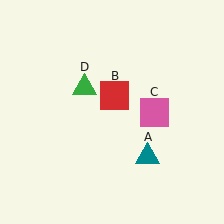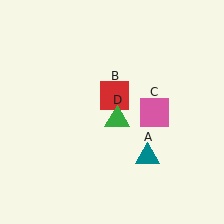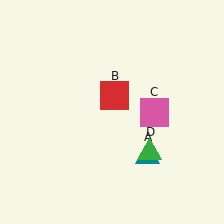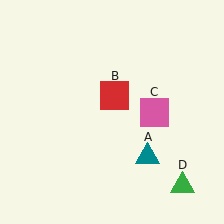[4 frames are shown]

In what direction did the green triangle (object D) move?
The green triangle (object D) moved down and to the right.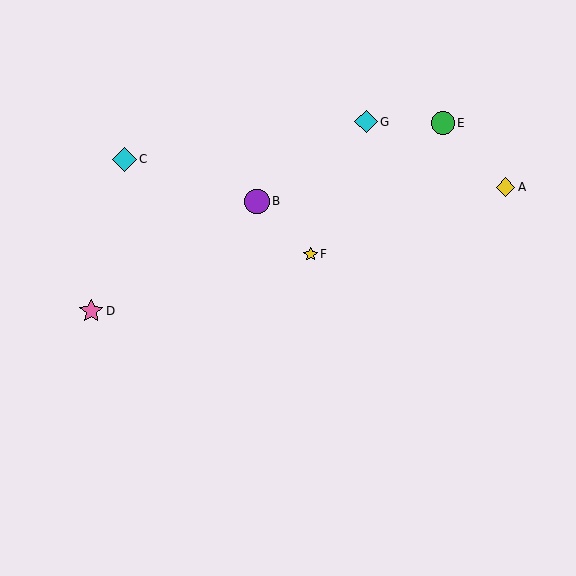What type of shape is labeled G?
Shape G is a cyan diamond.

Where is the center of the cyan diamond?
The center of the cyan diamond is at (366, 122).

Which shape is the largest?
The purple circle (labeled B) is the largest.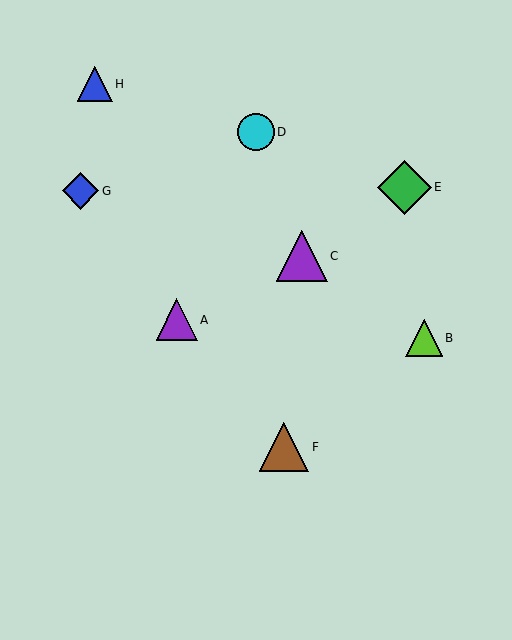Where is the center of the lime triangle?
The center of the lime triangle is at (424, 338).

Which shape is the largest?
The green diamond (labeled E) is the largest.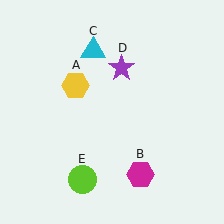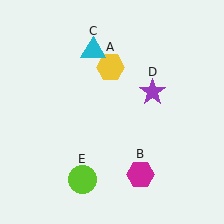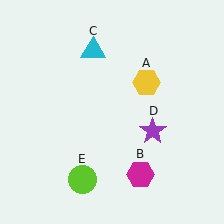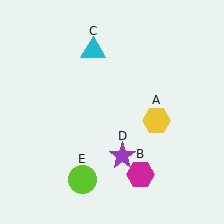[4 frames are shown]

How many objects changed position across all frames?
2 objects changed position: yellow hexagon (object A), purple star (object D).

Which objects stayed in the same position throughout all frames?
Magenta hexagon (object B) and cyan triangle (object C) and lime circle (object E) remained stationary.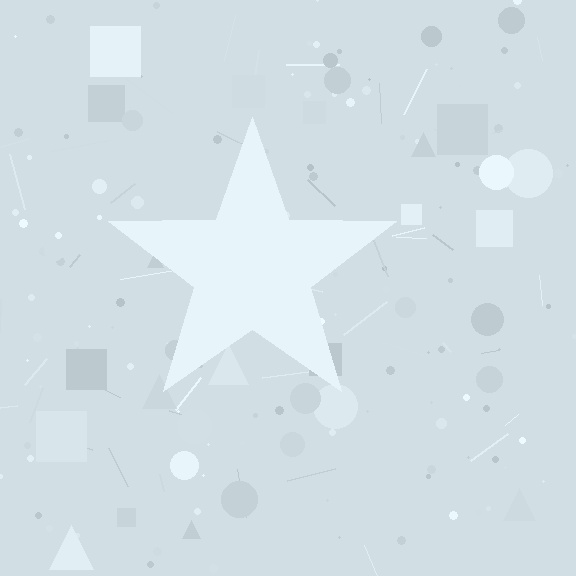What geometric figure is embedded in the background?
A star is embedded in the background.